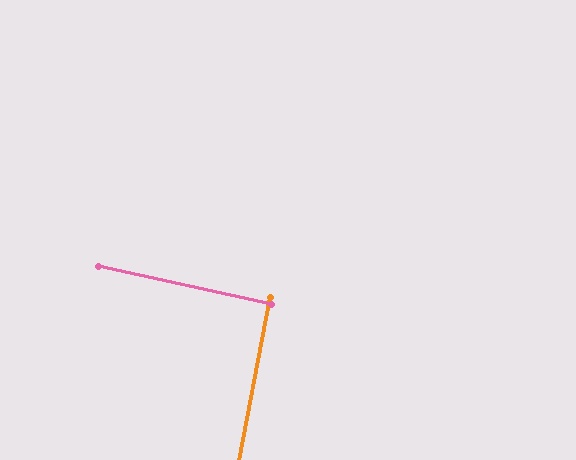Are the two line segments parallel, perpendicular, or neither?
Perpendicular — they meet at approximately 89°.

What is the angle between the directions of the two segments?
Approximately 89 degrees.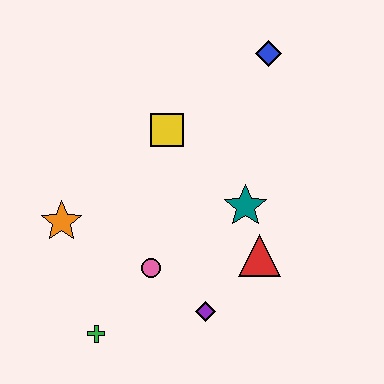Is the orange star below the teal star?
Yes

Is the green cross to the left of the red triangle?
Yes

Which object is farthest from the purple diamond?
The blue diamond is farthest from the purple diamond.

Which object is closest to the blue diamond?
The yellow square is closest to the blue diamond.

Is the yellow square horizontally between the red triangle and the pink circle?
Yes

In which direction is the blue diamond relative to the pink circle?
The blue diamond is above the pink circle.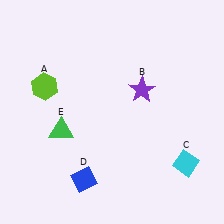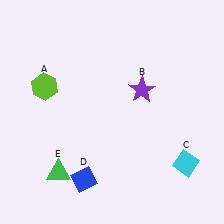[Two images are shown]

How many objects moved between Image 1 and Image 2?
1 object moved between the two images.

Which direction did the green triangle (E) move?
The green triangle (E) moved down.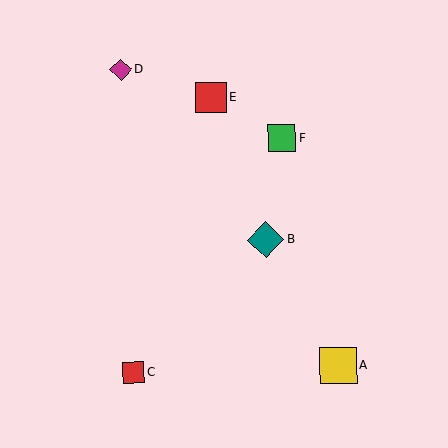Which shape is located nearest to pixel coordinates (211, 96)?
The red square (labeled E) at (211, 98) is nearest to that location.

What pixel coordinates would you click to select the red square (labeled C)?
Click at (134, 372) to select the red square C.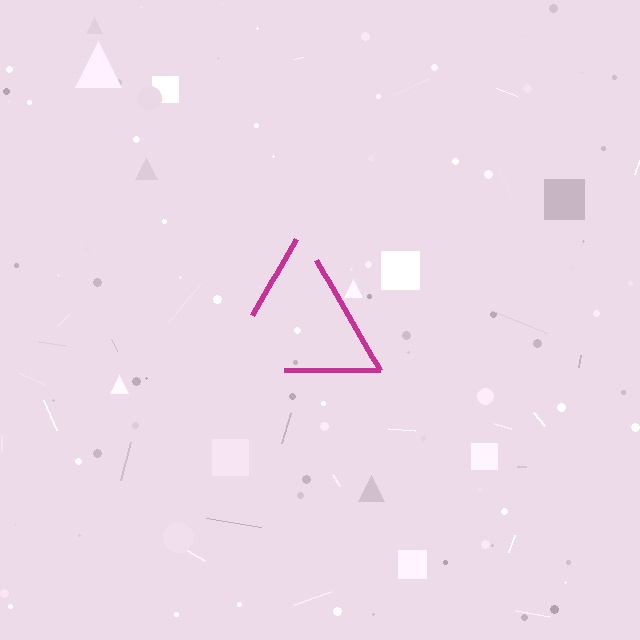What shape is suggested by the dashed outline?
The dashed outline suggests a triangle.